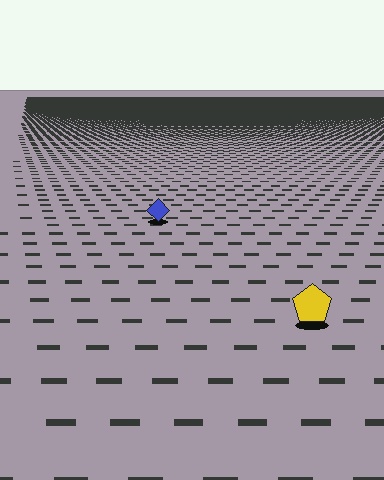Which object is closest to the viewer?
The yellow pentagon is closest. The texture marks near it are larger and more spread out.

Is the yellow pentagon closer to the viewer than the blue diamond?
Yes. The yellow pentagon is closer — you can tell from the texture gradient: the ground texture is coarser near it.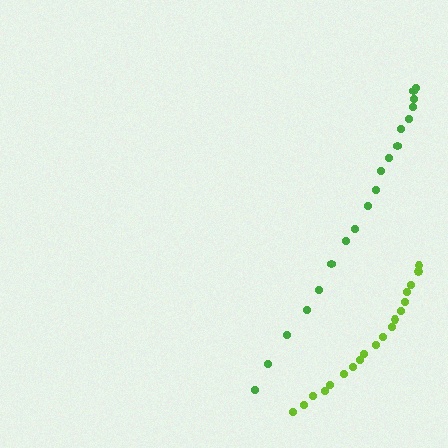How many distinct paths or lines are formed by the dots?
There are 2 distinct paths.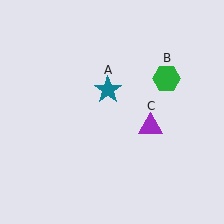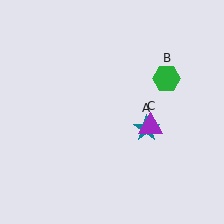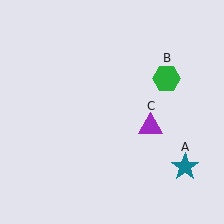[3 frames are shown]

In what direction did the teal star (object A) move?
The teal star (object A) moved down and to the right.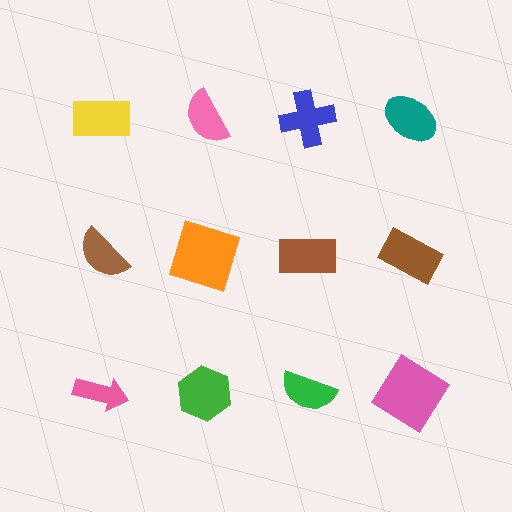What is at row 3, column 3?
A green semicircle.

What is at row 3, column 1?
A pink arrow.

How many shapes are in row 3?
4 shapes.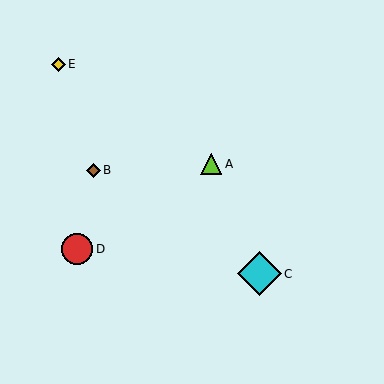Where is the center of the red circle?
The center of the red circle is at (77, 249).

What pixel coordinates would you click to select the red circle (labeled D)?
Click at (77, 249) to select the red circle D.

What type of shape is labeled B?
Shape B is a brown diamond.